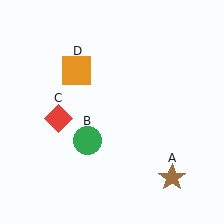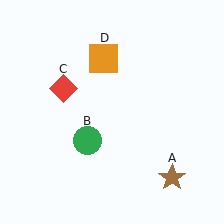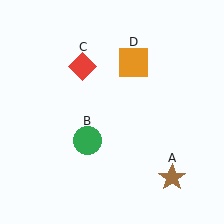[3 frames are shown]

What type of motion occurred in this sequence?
The red diamond (object C), orange square (object D) rotated clockwise around the center of the scene.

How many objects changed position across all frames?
2 objects changed position: red diamond (object C), orange square (object D).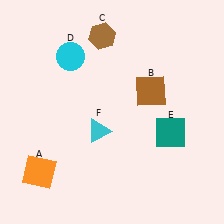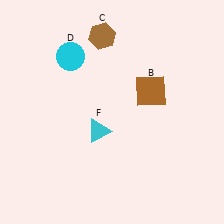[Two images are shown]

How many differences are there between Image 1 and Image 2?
There are 2 differences between the two images.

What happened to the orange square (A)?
The orange square (A) was removed in Image 2. It was in the bottom-left area of Image 1.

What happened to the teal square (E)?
The teal square (E) was removed in Image 2. It was in the bottom-right area of Image 1.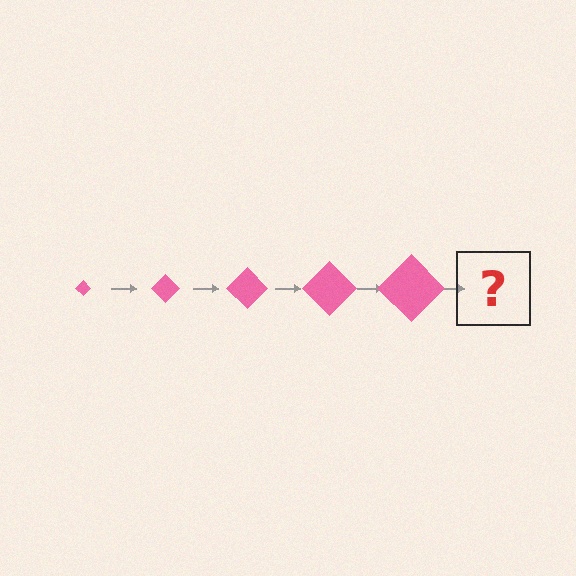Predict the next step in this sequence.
The next step is a pink diamond, larger than the previous one.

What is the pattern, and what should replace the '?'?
The pattern is that the diamond gets progressively larger each step. The '?' should be a pink diamond, larger than the previous one.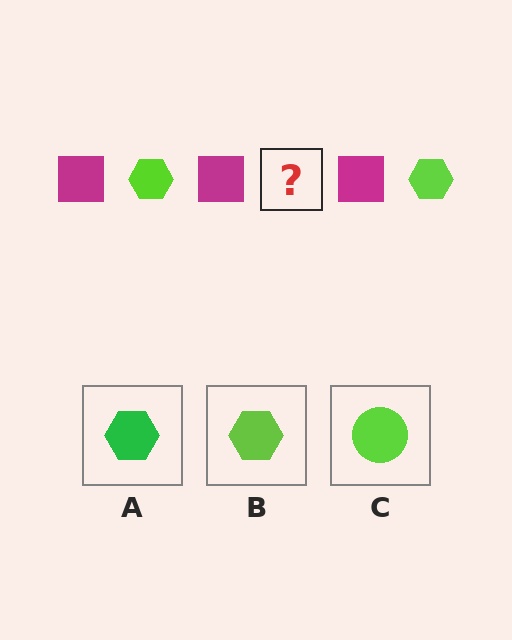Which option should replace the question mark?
Option B.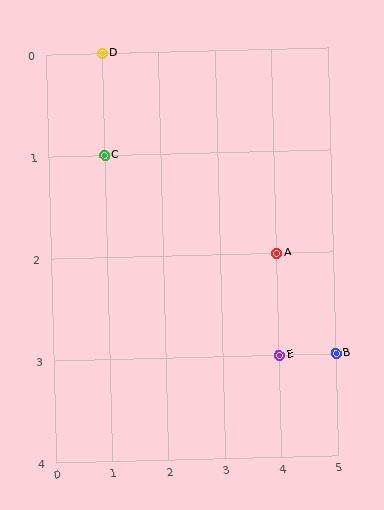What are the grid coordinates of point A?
Point A is at grid coordinates (4, 2).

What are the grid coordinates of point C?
Point C is at grid coordinates (1, 1).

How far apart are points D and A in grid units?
Points D and A are 3 columns and 2 rows apart (about 3.6 grid units diagonally).